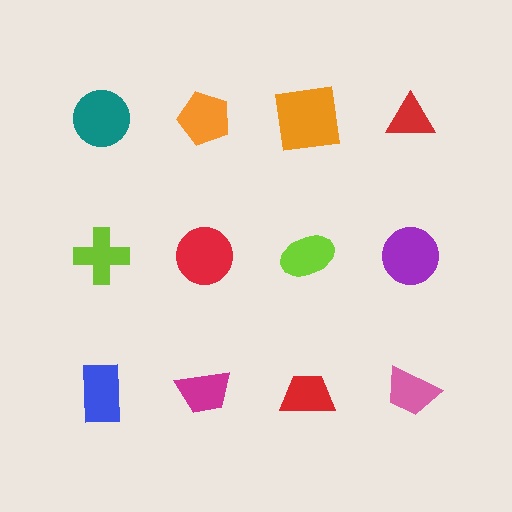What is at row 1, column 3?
An orange square.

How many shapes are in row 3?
4 shapes.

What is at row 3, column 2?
A magenta trapezoid.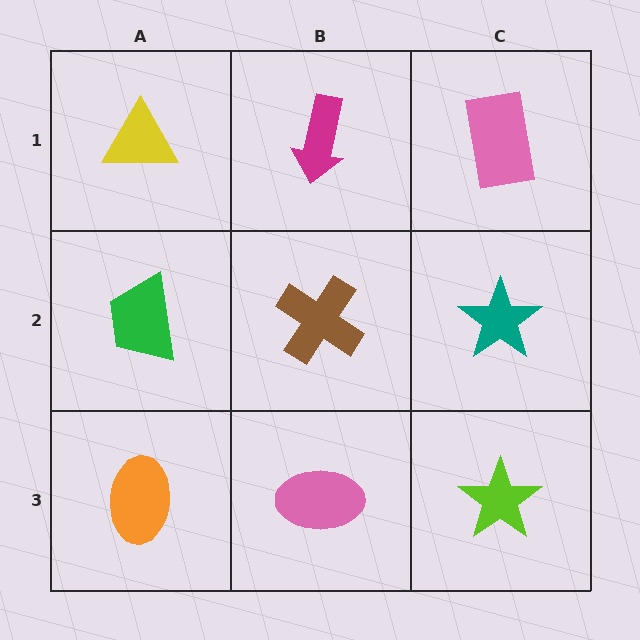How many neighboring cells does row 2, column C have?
3.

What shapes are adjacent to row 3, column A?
A green trapezoid (row 2, column A), a pink ellipse (row 3, column B).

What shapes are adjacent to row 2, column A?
A yellow triangle (row 1, column A), an orange ellipse (row 3, column A), a brown cross (row 2, column B).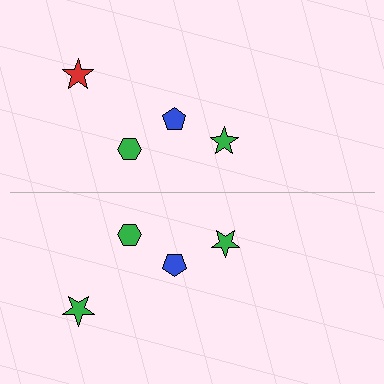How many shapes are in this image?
There are 8 shapes in this image.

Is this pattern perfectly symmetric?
No, the pattern is not perfectly symmetric. The green star on the bottom side breaks the symmetry — its mirror counterpart is red.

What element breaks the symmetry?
The green star on the bottom side breaks the symmetry — its mirror counterpart is red.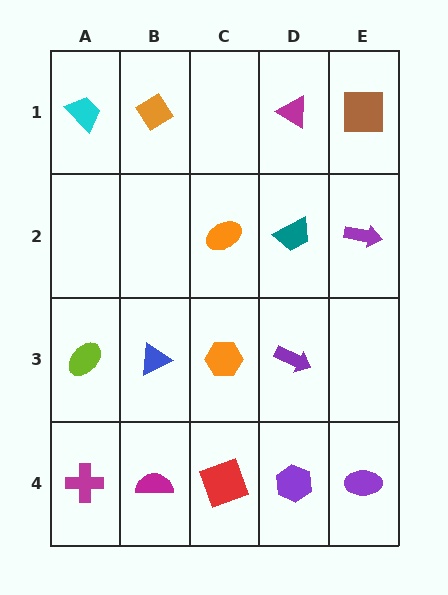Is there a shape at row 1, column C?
No, that cell is empty.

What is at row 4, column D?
A purple hexagon.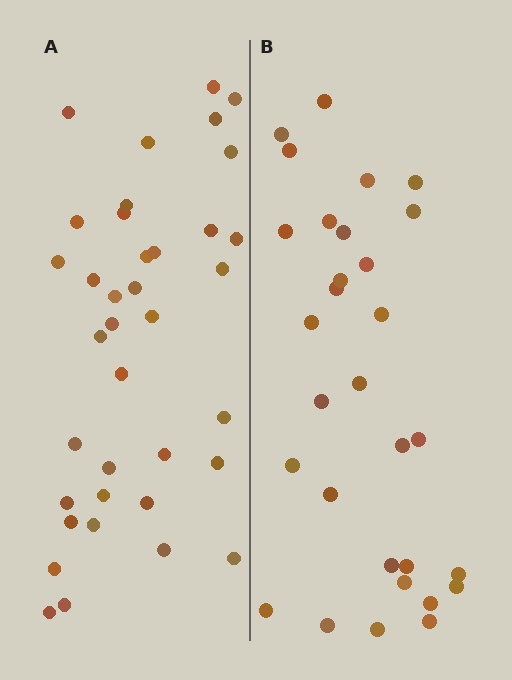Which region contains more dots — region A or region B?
Region A (the left region) has more dots.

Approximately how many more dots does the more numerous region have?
Region A has roughly 8 or so more dots than region B.